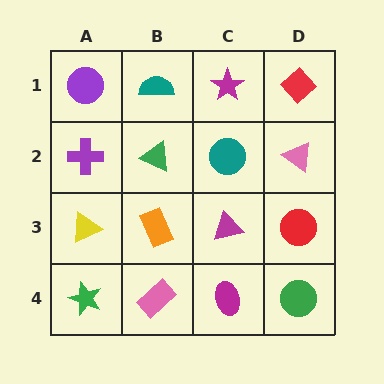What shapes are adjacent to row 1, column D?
A pink triangle (row 2, column D), a magenta star (row 1, column C).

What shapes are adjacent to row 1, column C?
A teal circle (row 2, column C), a teal semicircle (row 1, column B), a red diamond (row 1, column D).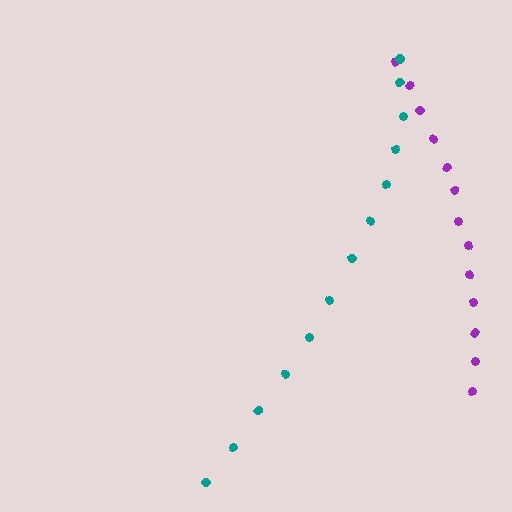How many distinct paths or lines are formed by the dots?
There are 2 distinct paths.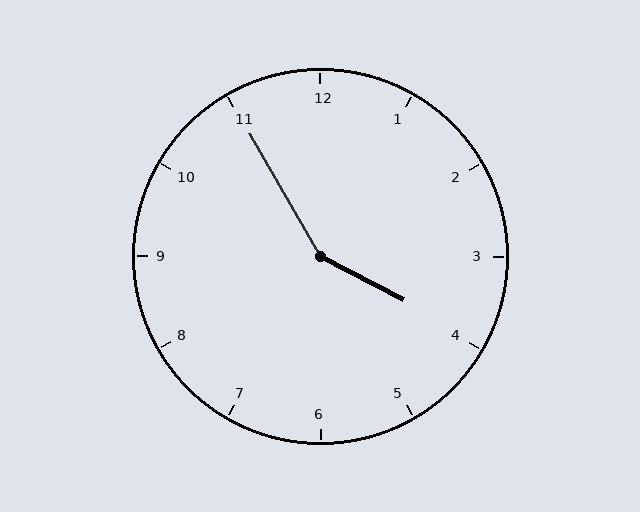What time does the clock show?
3:55.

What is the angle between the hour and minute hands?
Approximately 148 degrees.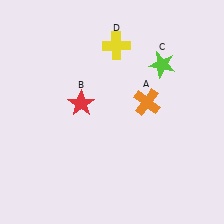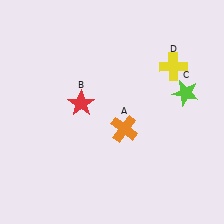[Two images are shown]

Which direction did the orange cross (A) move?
The orange cross (A) moved down.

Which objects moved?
The objects that moved are: the orange cross (A), the lime star (C), the yellow cross (D).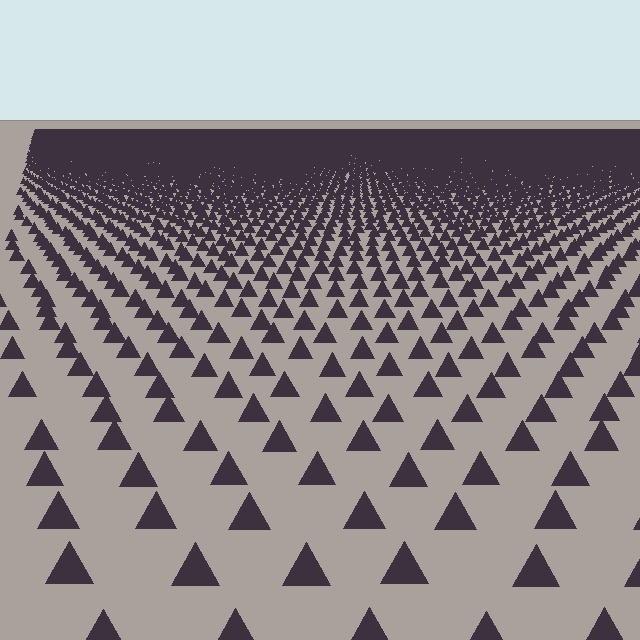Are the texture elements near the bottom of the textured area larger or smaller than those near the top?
Larger. Near the bottom, elements are closer to the viewer and appear at a bigger on-screen size.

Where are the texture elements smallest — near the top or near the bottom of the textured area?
Near the top.